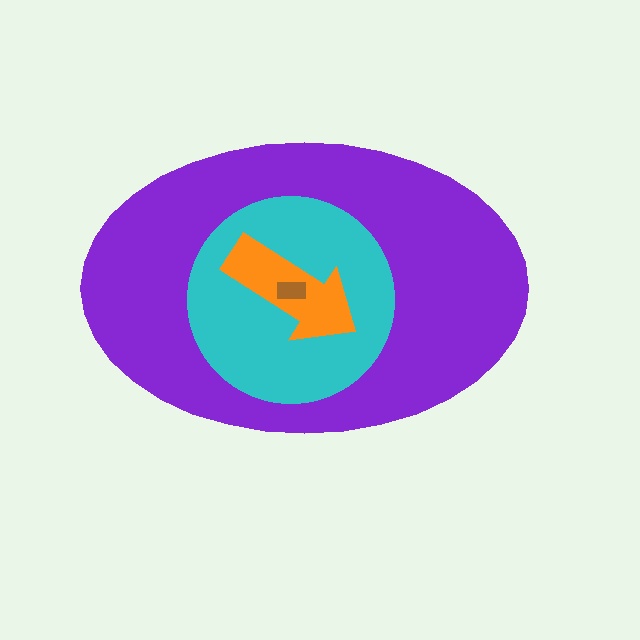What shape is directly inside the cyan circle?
The orange arrow.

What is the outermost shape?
The purple ellipse.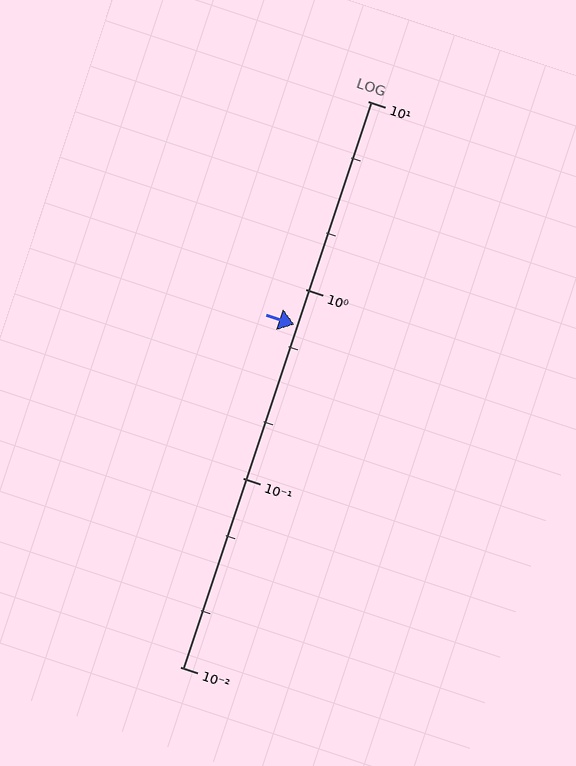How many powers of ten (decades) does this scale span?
The scale spans 3 decades, from 0.01 to 10.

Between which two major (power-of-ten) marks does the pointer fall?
The pointer is between 0.1 and 1.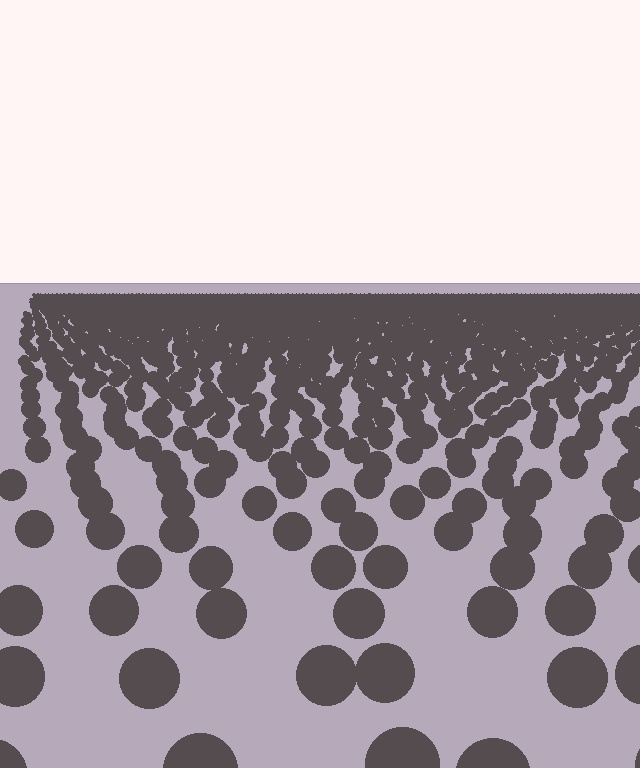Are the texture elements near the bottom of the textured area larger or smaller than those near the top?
Larger. Near the bottom, elements are closer to the viewer and appear at a bigger on-screen size.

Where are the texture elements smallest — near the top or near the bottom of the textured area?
Near the top.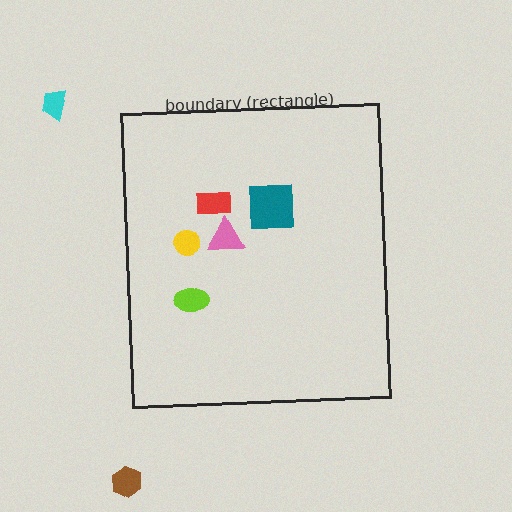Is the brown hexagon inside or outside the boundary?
Outside.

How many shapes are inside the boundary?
5 inside, 2 outside.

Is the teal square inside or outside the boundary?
Inside.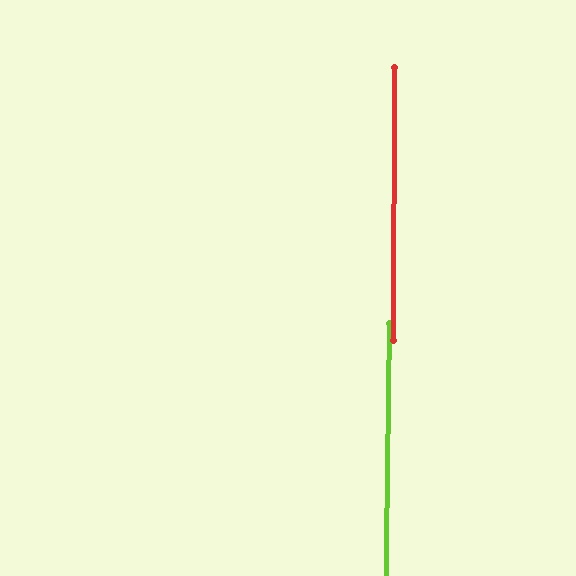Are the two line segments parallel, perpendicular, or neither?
Parallel — their directions differ by only 0.7°.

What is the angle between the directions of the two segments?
Approximately 1 degree.